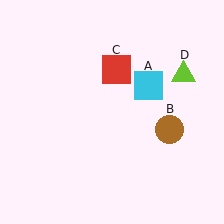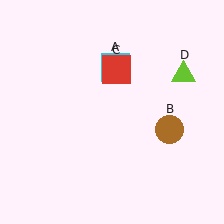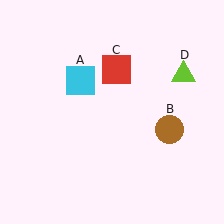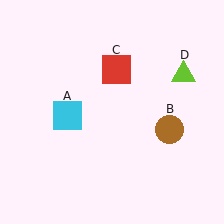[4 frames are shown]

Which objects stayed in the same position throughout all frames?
Brown circle (object B) and red square (object C) and lime triangle (object D) remained stationary.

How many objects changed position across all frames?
1 object changed position: cyan square (object A).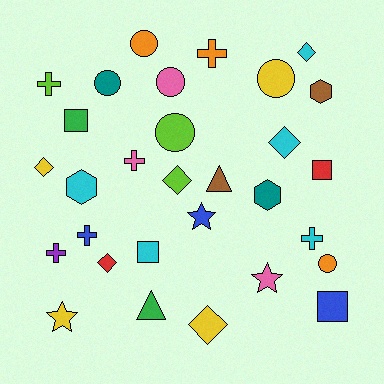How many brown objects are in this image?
There are 2 brown objects.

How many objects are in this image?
There are 30 objects.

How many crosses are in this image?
There are 6 crosses.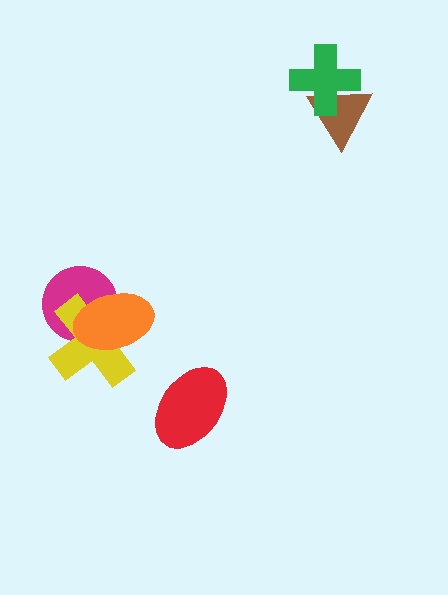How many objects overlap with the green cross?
1 object overlaps with the green cross.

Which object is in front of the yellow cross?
The orange ellipse is in front of the yellow cross.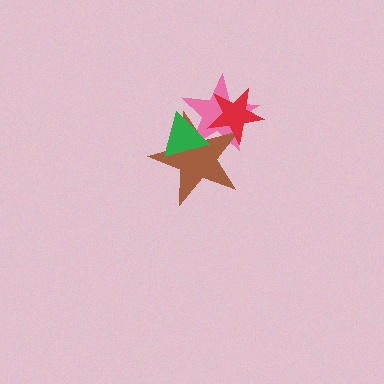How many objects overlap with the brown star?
3 objects overlap with the brown star.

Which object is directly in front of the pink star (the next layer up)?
The brown star is directly in front of the pink star.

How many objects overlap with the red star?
2 objects overlap with the red star.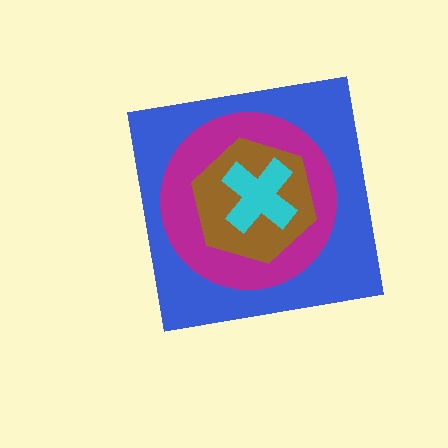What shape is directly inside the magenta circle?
The brown hexagon.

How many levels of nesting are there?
4.